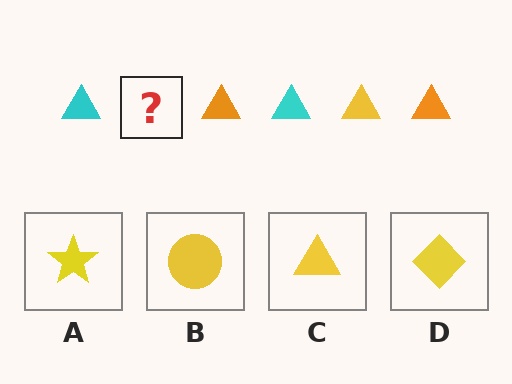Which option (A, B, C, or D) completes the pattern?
C.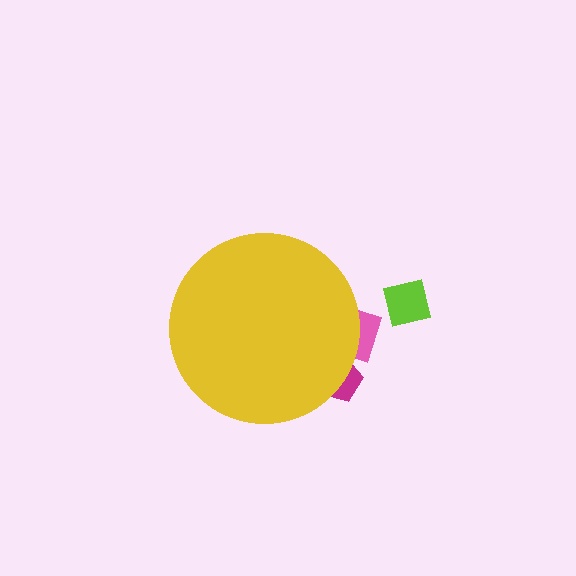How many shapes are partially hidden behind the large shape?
2 shapes are partially hidden.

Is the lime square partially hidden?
No, the lime square is fully visible.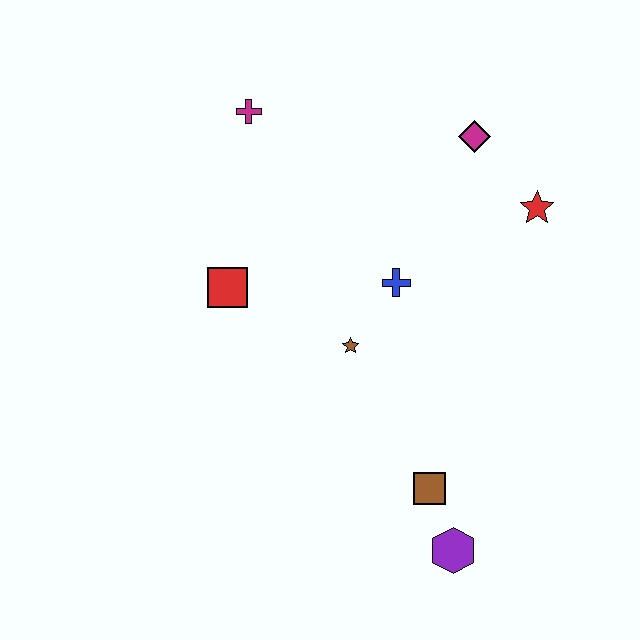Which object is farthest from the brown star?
The magenta cross is farthest from the brown star.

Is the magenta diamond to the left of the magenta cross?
No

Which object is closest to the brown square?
The purple hexagon is closest to the brown square.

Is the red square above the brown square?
Yes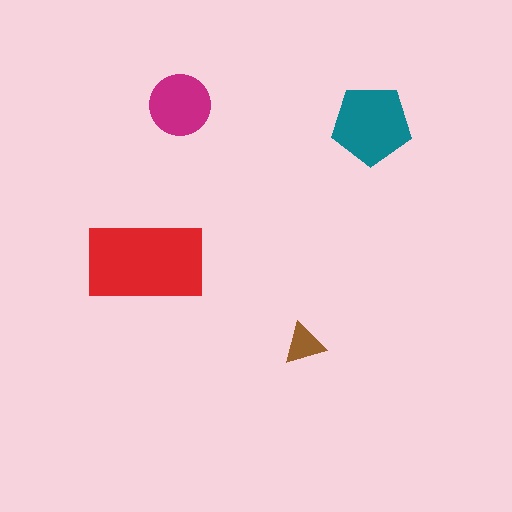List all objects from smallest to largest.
The brown triangle, the magenta circle, the teal pentagon, the red rectangle.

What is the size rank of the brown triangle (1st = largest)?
4th.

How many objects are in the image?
There are 4 objects in the image.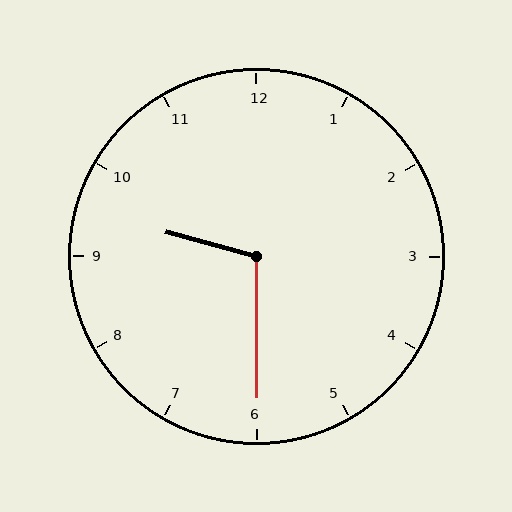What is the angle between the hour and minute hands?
Approximately 105 degrees.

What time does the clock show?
9:30.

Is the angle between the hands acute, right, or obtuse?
It is obtuse.